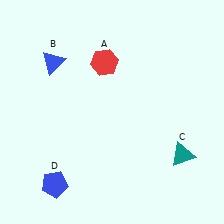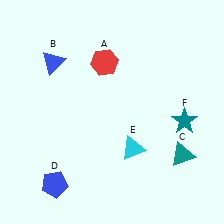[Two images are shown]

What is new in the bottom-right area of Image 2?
A teal star (F) was added in the bottom-right area of Image 2.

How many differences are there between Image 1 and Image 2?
There are 2 differences between the two images.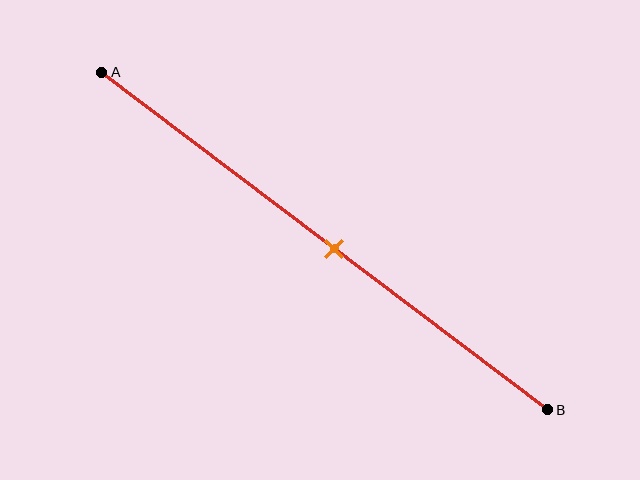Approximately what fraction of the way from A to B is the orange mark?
The orange mark is approximately 50% of the way from A to B.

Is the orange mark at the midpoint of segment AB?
Yes, the mark is approximately at the midpoint.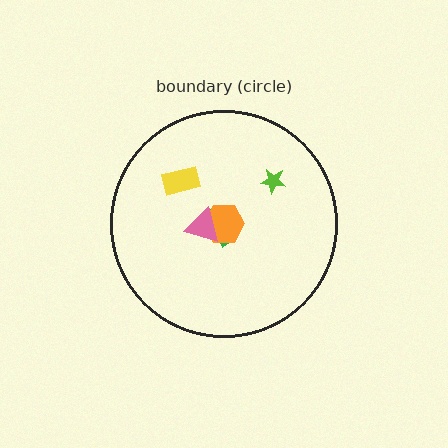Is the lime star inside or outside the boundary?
Inside.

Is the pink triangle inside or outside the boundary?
Inside.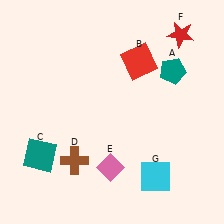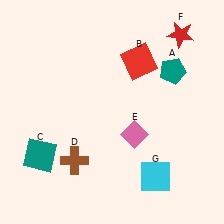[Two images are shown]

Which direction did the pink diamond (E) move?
The pink diamond (E) moved up.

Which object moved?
The pink diamond (E) moved up.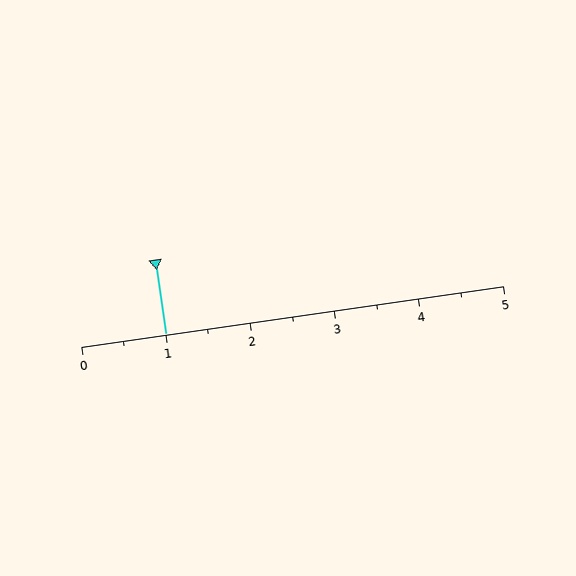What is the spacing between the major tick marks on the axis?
The major ticks are spaced 1 apart.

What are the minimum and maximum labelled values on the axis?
The axis runs from 0 to 5.